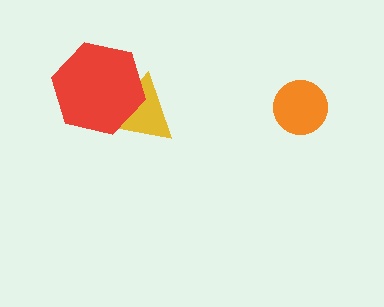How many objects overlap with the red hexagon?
1 object overlaps with the red hexagon.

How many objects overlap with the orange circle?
0 objects overlap with the orange circle.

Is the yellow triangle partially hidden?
Yes, it is partially covered by another shape.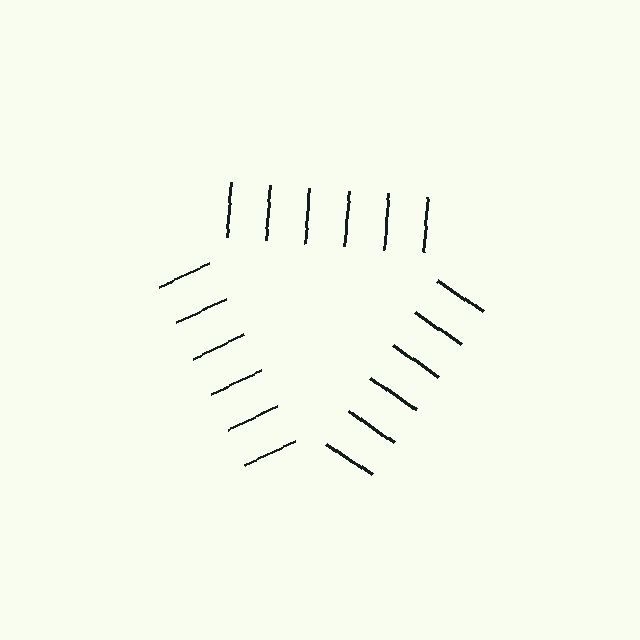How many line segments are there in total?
18 — 6 along each of the 3 edges.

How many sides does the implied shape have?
3 sides — the line-ends trace a triangle.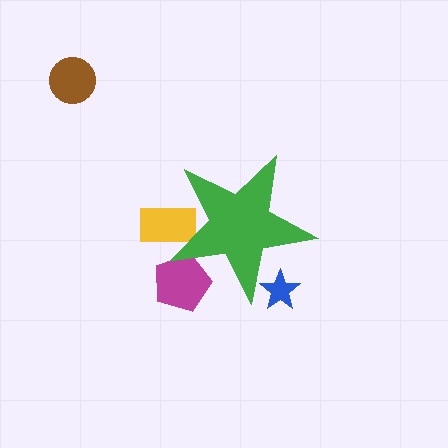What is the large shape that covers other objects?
A green star.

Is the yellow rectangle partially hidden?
Yes, the yellow rectangle is partially hidden behind the green star.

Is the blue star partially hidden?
Yes, the blue star is partially hidden behind the green star.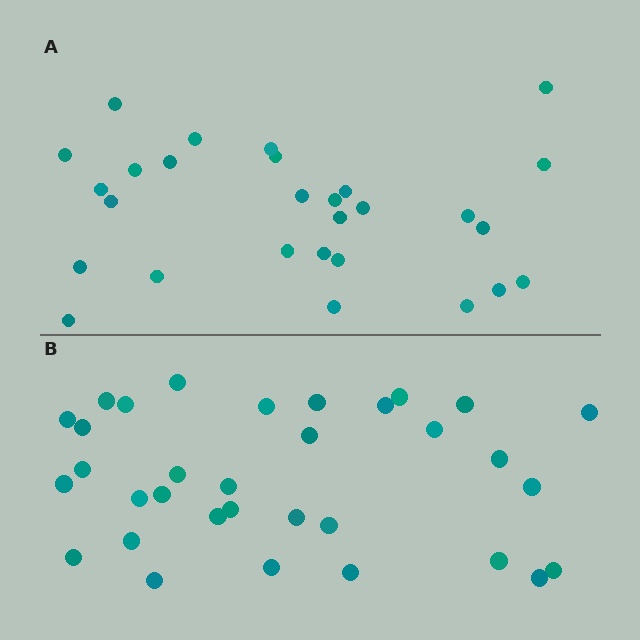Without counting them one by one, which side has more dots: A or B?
Region B (the bottom region) has more dots.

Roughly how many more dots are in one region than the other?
Region B has about 5 more dots than region A.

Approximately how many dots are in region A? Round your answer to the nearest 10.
About 30 dots. (The exact count is 28, which rounds to 30.)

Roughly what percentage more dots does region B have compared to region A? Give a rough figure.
About 20% more.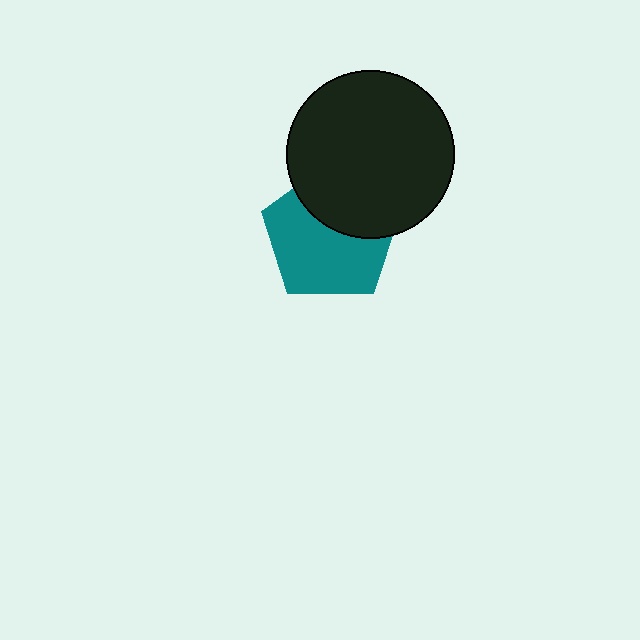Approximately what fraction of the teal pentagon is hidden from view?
Roughly 38% of the teal pentagon is hidden behind the black circle.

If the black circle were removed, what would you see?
You would see the complete teal pentagon.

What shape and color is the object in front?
The object in front is a black circle.